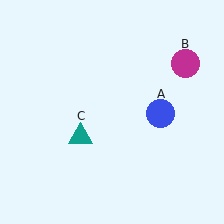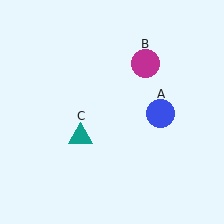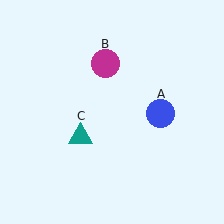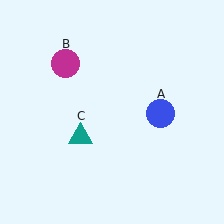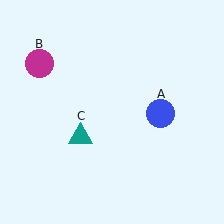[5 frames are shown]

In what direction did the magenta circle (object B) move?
The magenta circle (object B) moved left.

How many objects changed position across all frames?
1 object changed position: magenta circle (object B).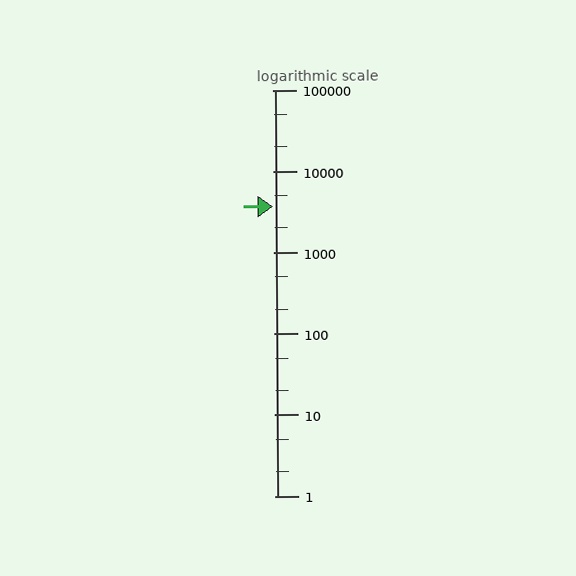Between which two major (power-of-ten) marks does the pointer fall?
The pointer is between 1000 and 10000.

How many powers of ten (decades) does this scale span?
The scale spans 5 decades, from 1 to 100000.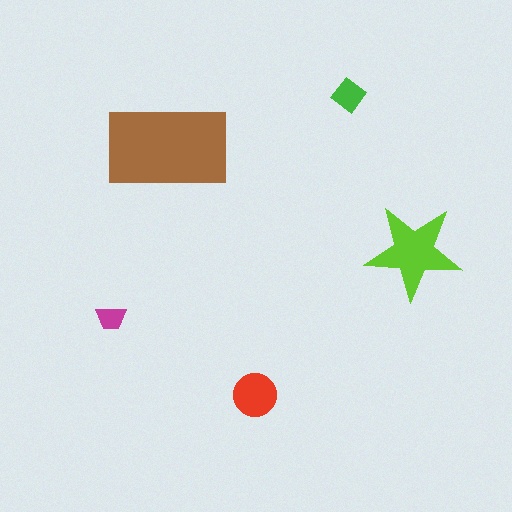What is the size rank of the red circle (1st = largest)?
3rd.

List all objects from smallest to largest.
The magenta trapezoid, the green diamond, the red circle, the lime star, the brown rectangle.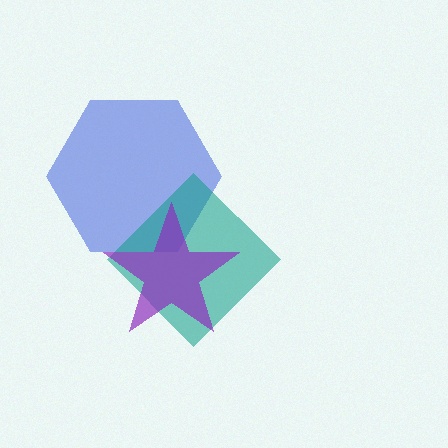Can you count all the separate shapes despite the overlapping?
Yes, there are 3 separate shapes.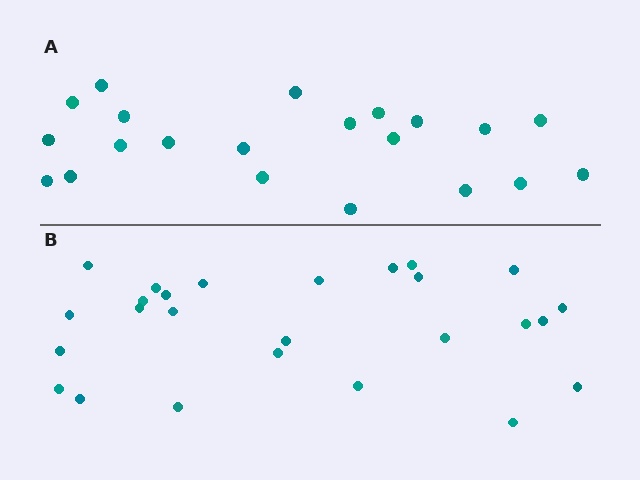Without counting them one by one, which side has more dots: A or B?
Region B (the bottom region) has more dots.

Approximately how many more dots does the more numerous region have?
Region B has about 5 more dots than region A.